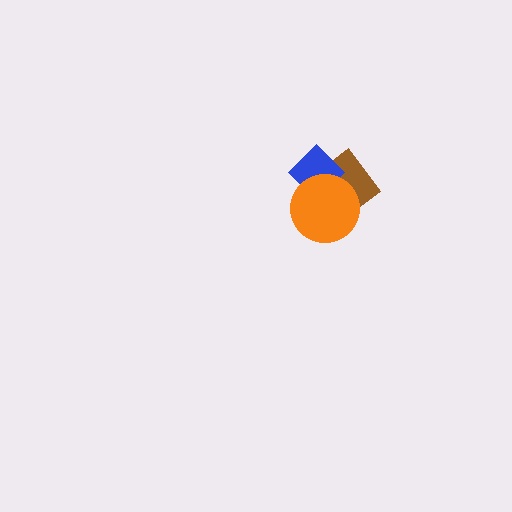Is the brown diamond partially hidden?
Yes, it is partially covered by another shape.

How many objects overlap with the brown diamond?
2 objects overlap with the brown diamond.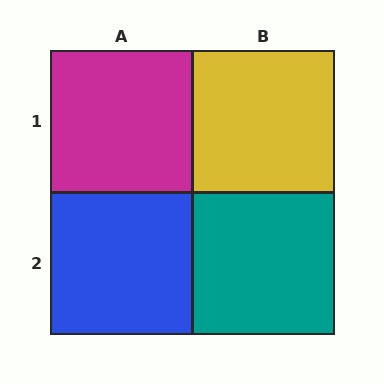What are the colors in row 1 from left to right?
Magenta, yellow.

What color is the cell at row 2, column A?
Blue.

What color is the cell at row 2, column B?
Teal.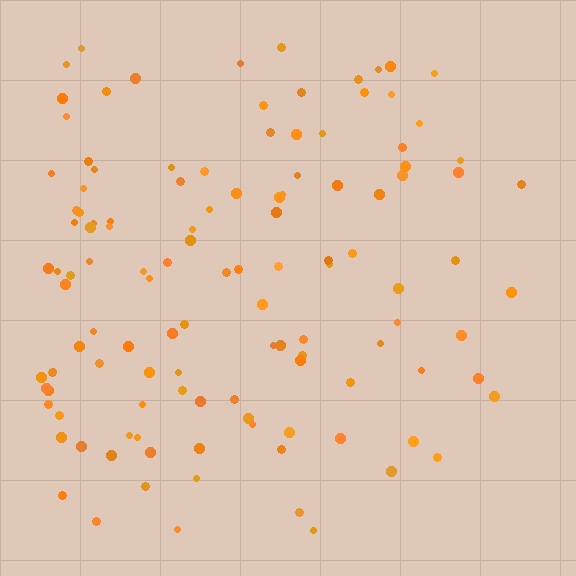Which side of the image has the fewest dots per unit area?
The right.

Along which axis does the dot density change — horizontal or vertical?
Horizontal.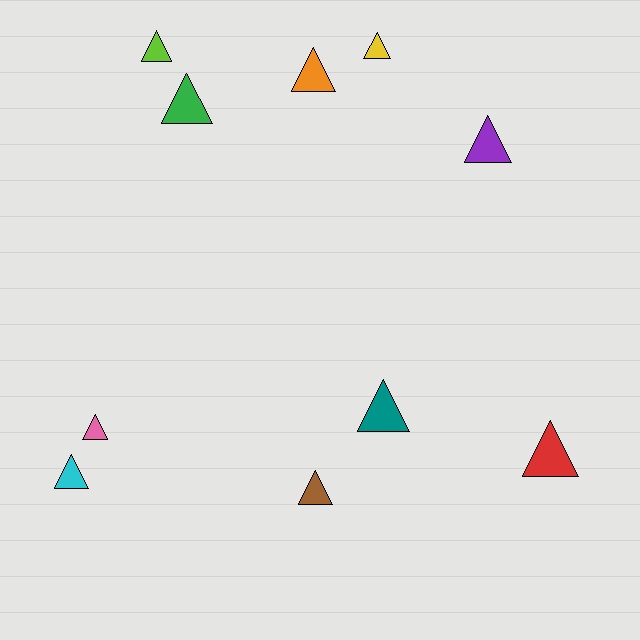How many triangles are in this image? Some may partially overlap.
There are 10 triangles.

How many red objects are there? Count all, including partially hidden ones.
There is 1 red object.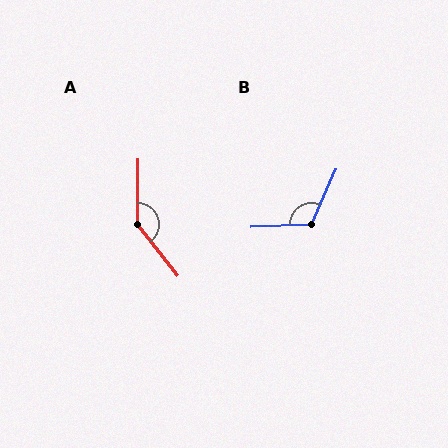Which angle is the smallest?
B, at approximately 116 degrees.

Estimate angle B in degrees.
Approximately 116 degrees.